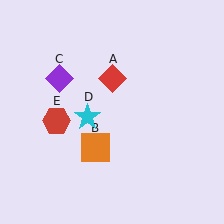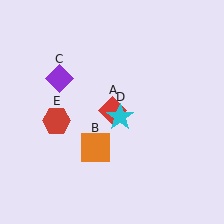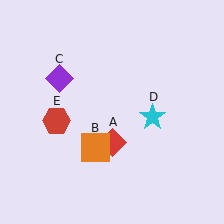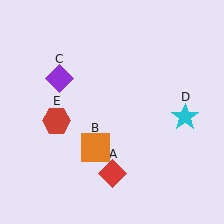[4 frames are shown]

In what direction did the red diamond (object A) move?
The red diamond (object A) moved down.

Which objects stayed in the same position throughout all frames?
Orange square (object B) and purple diamond (object C) and red hexagon (object E) remained stationary.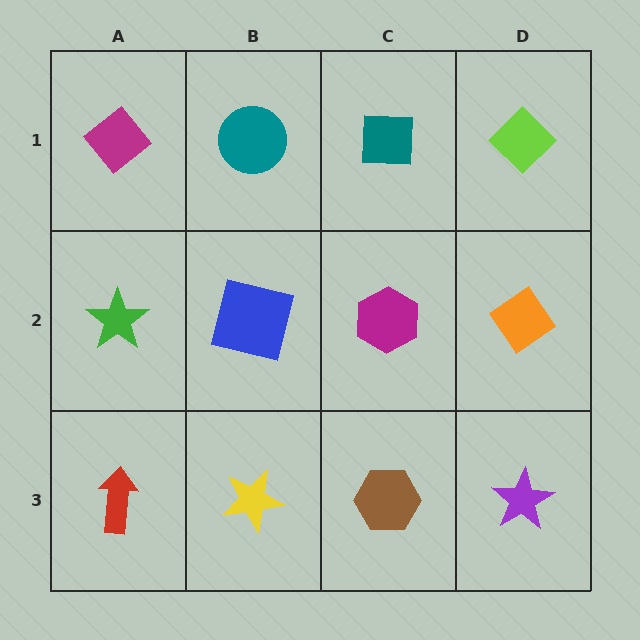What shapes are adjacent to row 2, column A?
A magenta diamond (row 1, column A), a red arrow (row 3, column A), a blue square (row 2, column B).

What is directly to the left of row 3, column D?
A brown hexagon.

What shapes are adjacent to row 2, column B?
A teal circle (row 1, column B), a yellow star (row 3, column B), a green star (row 2, column A), a magenta hexagon (row 2, column C).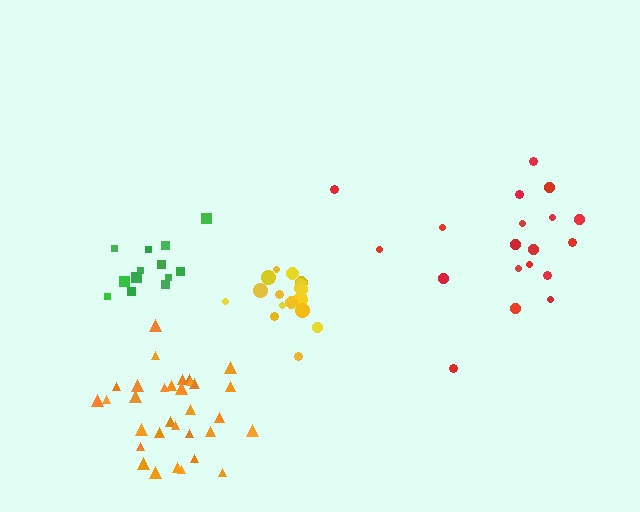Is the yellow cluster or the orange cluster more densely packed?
Yellow.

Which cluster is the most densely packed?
Yellow.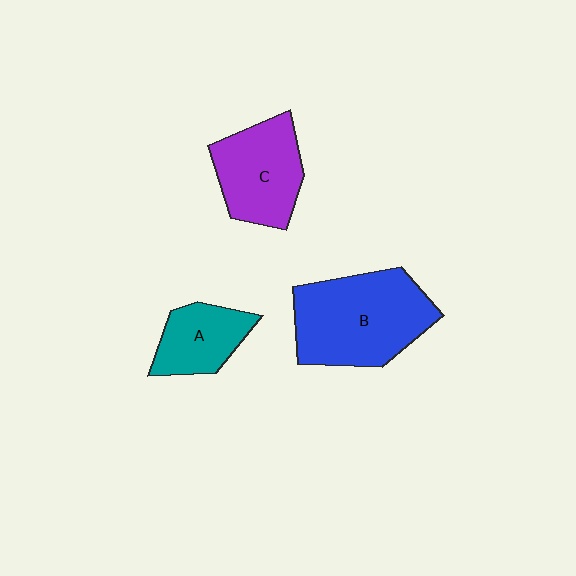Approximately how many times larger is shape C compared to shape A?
Approximately 1.4 times.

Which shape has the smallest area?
Shape A (teal).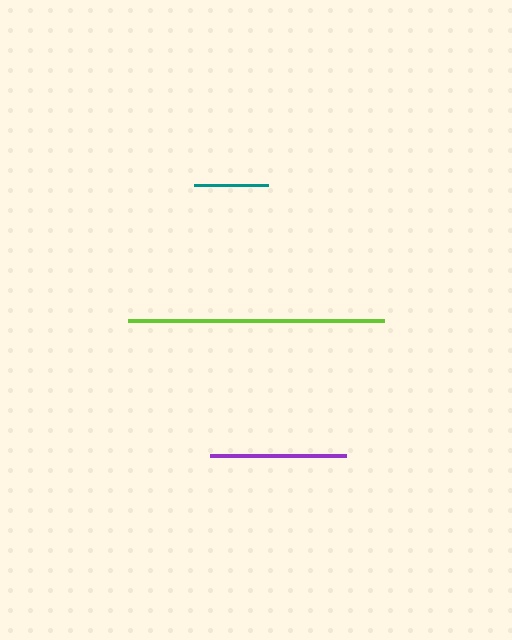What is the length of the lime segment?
The lime segment is approximately 255 pixels long.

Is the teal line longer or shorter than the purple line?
The purple line is longer than the teal line.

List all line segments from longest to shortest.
From longest to shortest: lime, purple, teal.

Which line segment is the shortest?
The teal line is the shortest at approximately 74 pixels.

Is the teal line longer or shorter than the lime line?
The lime line is longer than the teal line.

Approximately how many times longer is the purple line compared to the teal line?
The purple line is approximately 1.8 times the length of the teal line.